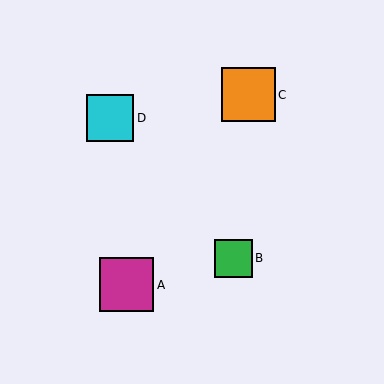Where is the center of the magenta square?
The center of the magenta square is at (127, 285).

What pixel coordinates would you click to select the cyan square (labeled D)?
Click at (110, 118) to select the cyan square D.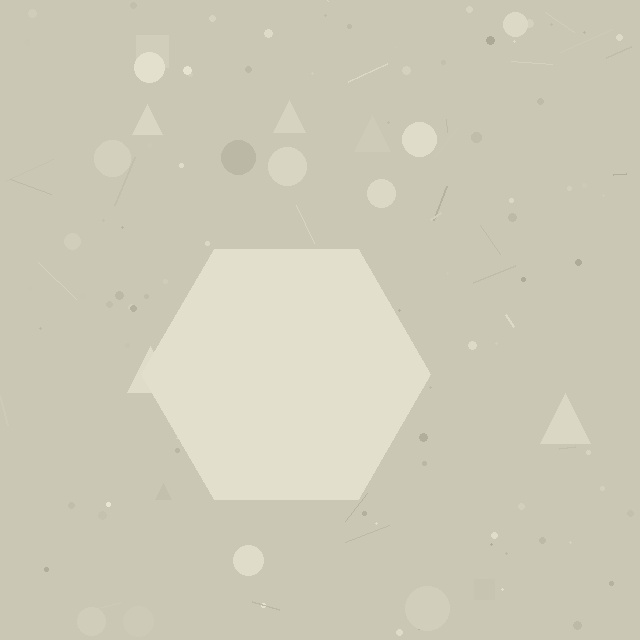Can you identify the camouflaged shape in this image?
The camouflaged shape is a hexagon.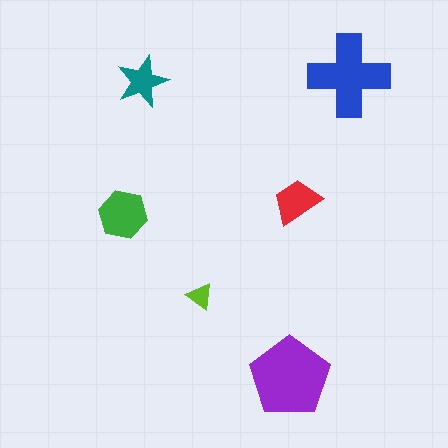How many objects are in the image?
There are 6 objects in the image.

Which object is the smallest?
The lime triangle.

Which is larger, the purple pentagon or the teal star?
The purple pentagon.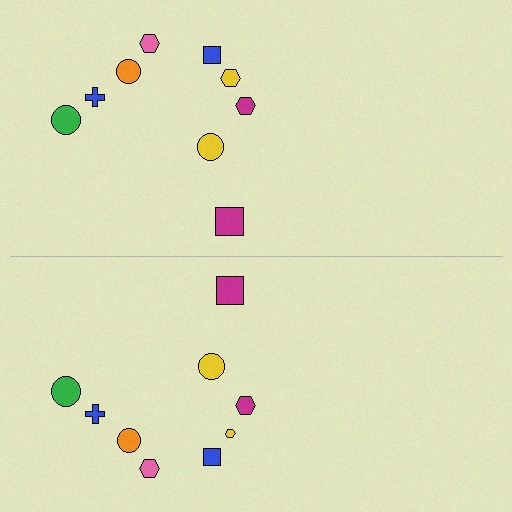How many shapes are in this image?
There are 18 shapes in this image.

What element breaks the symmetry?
The yellow hexagon on the bottom side has a different size than its mirror counterpart.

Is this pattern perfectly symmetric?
No, the pattern is not perfectly symmetric. The yellow hexagon on the bottom side has a different size than its mirror counterpart.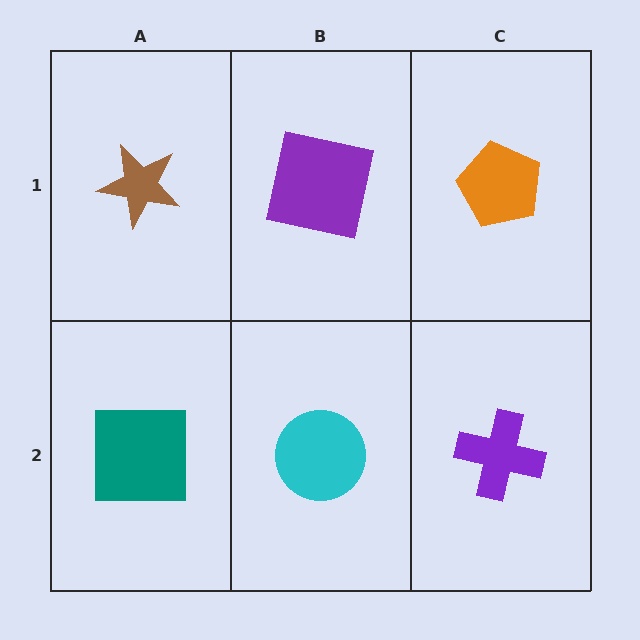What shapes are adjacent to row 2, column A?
A brown star (row 1, column A), a cyan circle (row 2, column B).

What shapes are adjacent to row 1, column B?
A cyan circle (row 2, column B), a brown star (row 1, column A), an orange pentagon (row 1, column C).